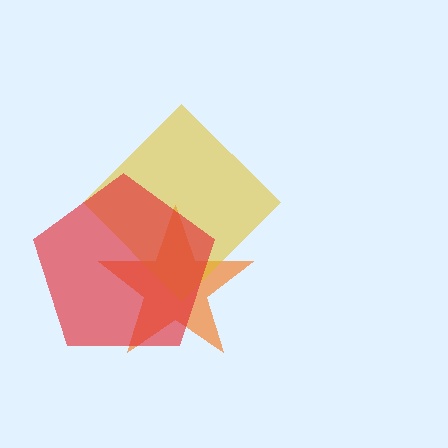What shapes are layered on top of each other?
The layered shapes are: an orange star, a yellow diamond, a red pentagon.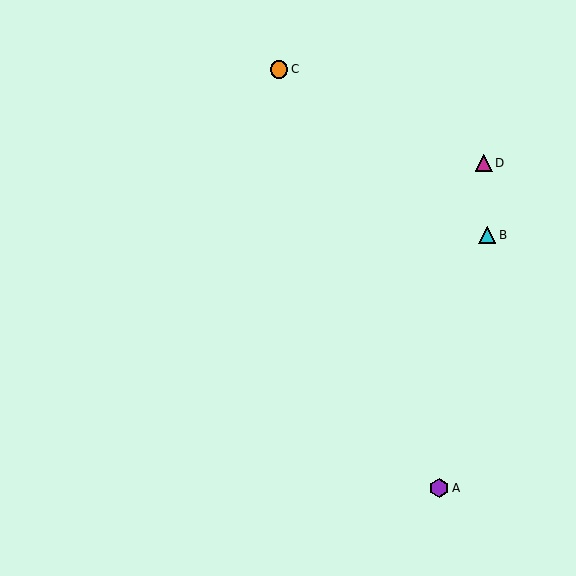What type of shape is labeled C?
Shape C is an orange circle.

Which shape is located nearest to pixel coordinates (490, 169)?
The magenta triangle (labeled D) at (484, 163) is nearest to that location.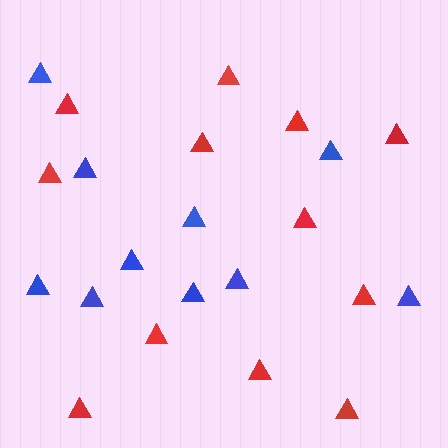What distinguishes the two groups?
There are 2 groups: one group of red triangles (12) and one group of blue triangles (10).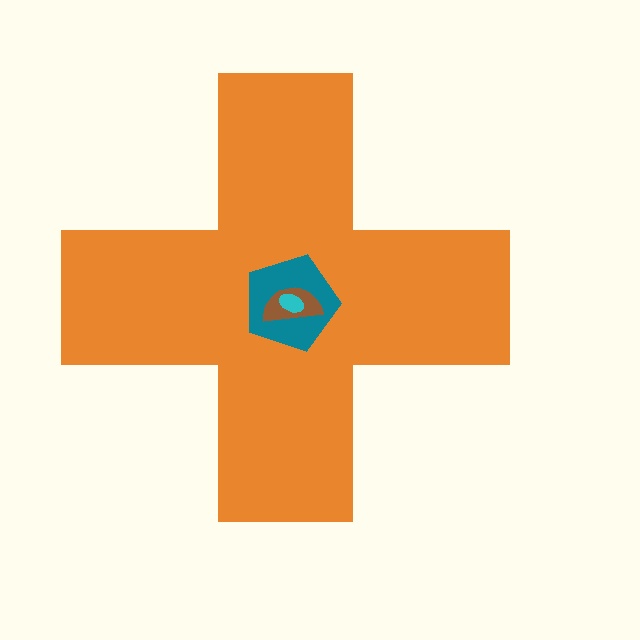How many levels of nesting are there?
4.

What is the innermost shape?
The cyan ellipse.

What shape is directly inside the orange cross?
The teal pentagon.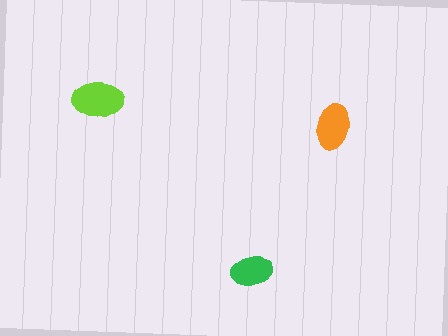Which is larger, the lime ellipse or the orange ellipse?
The lime one.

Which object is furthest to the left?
The lime ellipse is leftmost.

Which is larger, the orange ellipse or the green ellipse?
The orange one.